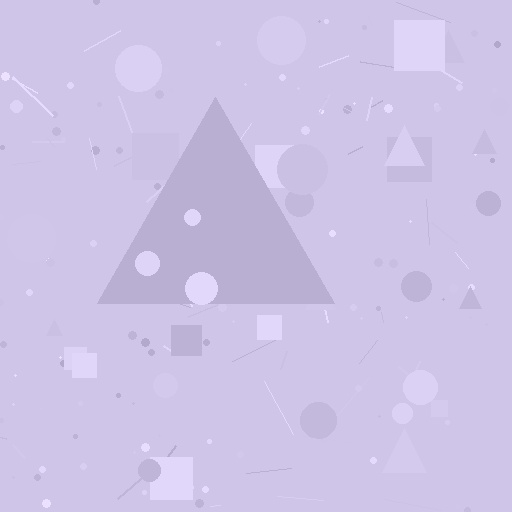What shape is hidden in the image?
A triangle is hidden in the image.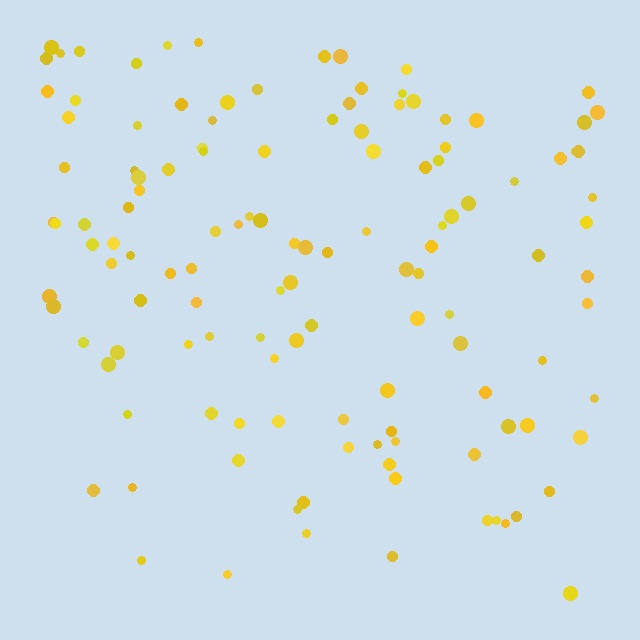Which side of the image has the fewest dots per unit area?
The bottom.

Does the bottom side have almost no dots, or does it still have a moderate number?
Still a moderate number, just noticeably fewer than the top.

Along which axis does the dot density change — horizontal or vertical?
Vertical.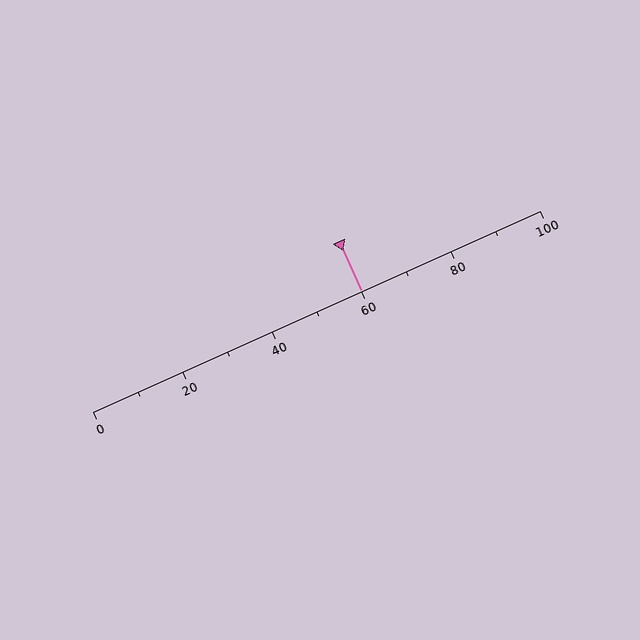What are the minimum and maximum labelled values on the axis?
The axis runs from 0 to 100.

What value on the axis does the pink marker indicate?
The marker indicates approximately 60.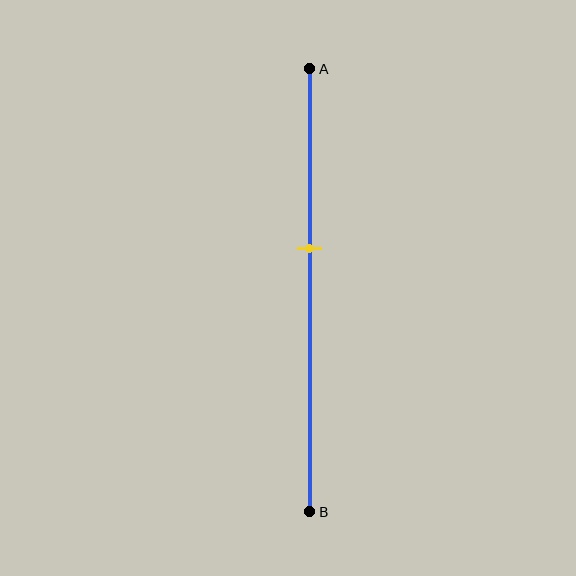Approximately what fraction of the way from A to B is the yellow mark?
The yellow mark is approximately 40% of the way from A to B.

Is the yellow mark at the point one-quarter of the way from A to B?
No, the mark is at about 40% from A, not at the 25% one-quarter point.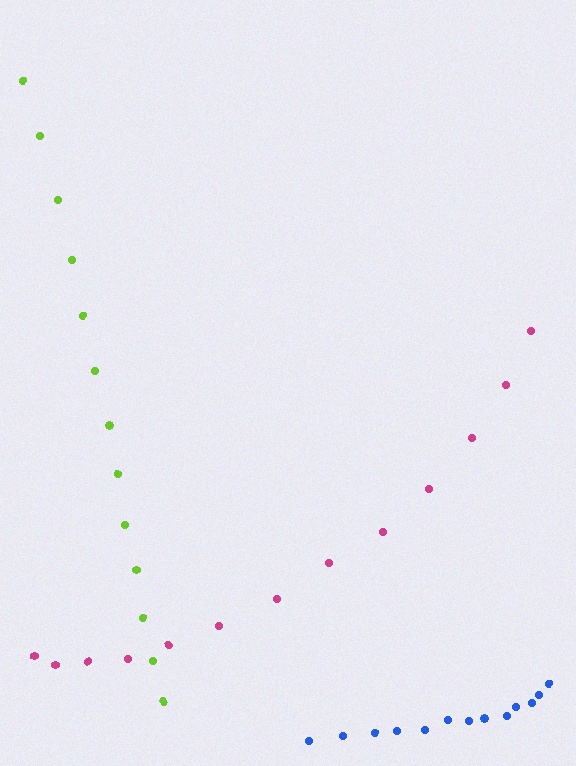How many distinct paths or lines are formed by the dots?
There are 3 distinct paths.